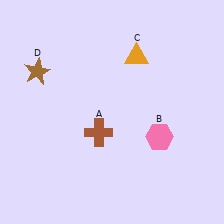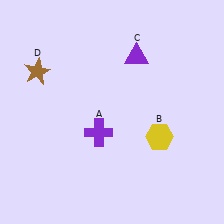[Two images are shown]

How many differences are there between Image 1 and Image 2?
There are 3 differences between the two images.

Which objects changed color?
A changed from brown to purple. B changed from pink to yellow. C changed from orange to purple.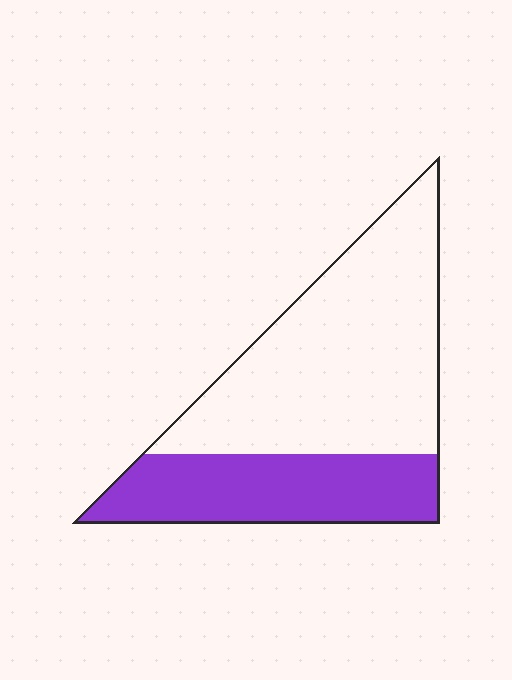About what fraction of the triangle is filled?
About one third (1/3).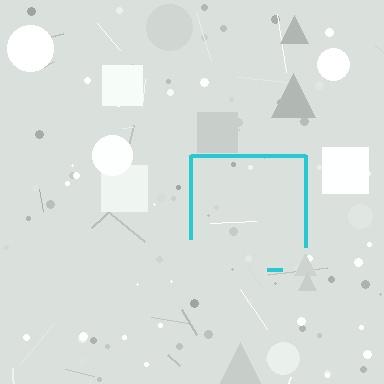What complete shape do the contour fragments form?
The contour fragments form a square.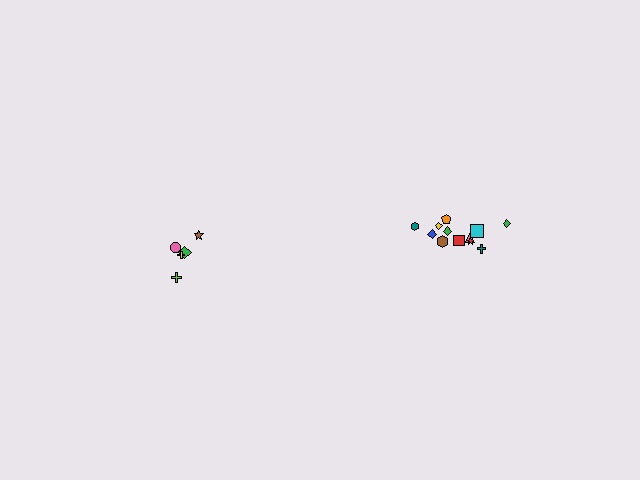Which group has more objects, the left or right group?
The right group.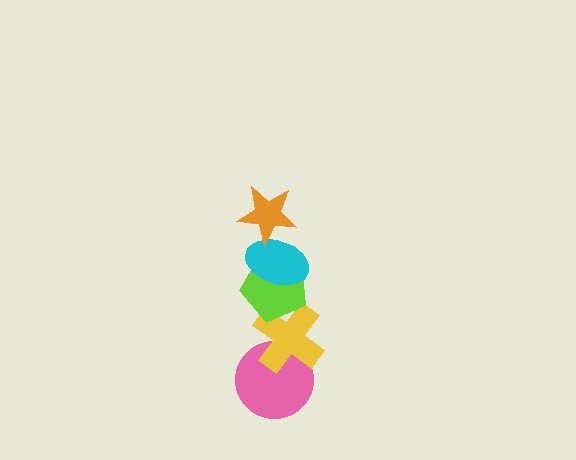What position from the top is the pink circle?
The pink circle is 5th from the top.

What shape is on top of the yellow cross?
The lime pentagon is on top of the yellow cross.